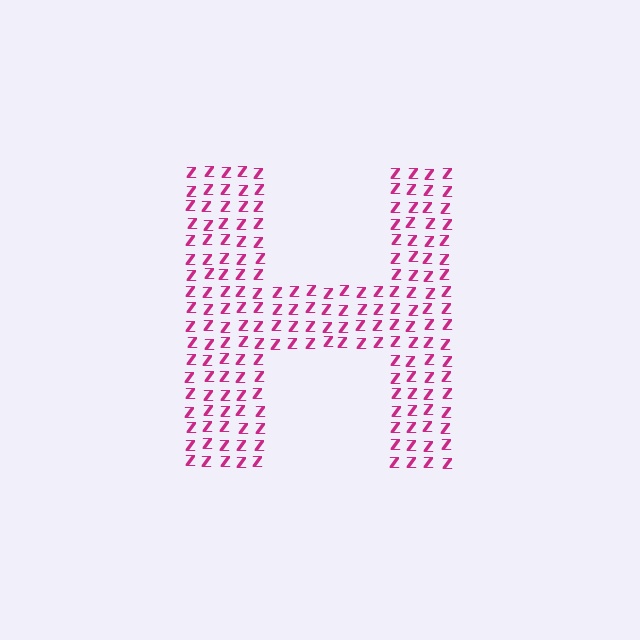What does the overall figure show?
The overall figure shows the letter H.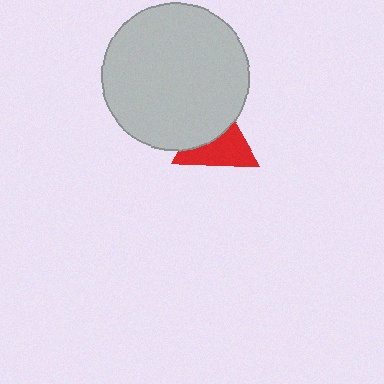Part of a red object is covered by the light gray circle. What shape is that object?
It is a triangle.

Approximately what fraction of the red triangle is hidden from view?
Roughly 43% of the red triangle is hidden behind the light gray circle.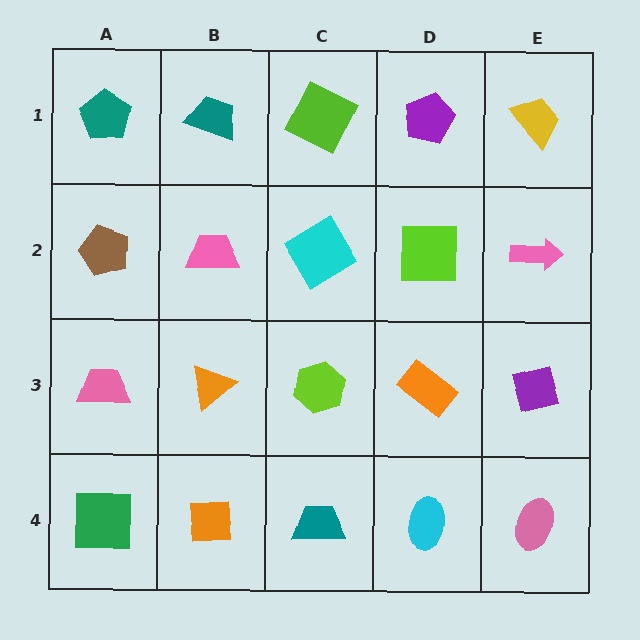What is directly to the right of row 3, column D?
A purple square.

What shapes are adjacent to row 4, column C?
A lime hexagon (row 3, column C), an orange square (row 4, column B), a cyan ellipse (row 4, column D).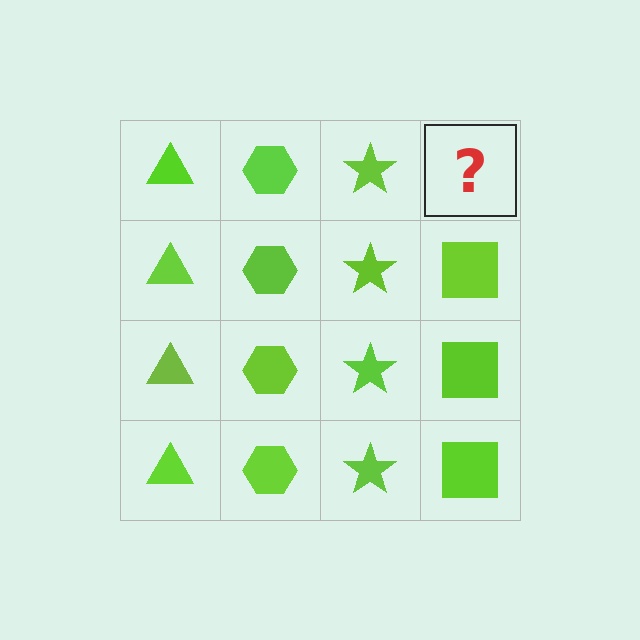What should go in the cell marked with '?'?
The missing cell should contain a lime square.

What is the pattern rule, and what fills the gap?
The rule is that each column has a consistent shape. The gap should be filled with a lime square.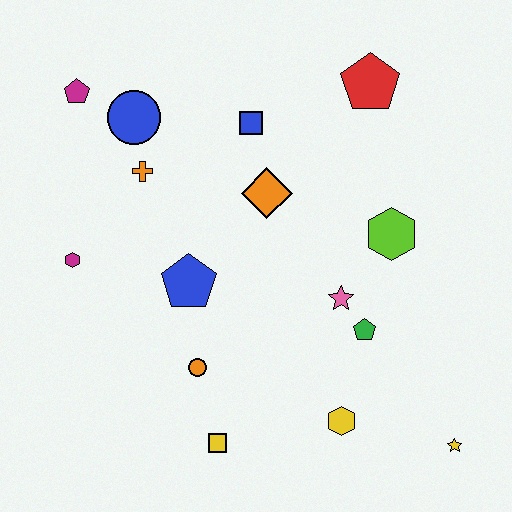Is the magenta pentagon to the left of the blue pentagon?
Yes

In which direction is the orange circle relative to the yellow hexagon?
The orange circle is to the left of the yellow hexagon.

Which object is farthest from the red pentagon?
The yellow square is farthest from the red pentagon.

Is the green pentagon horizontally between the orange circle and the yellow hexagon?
No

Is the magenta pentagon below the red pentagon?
Yes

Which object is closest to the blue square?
The orange diamond is closest to the blue square.